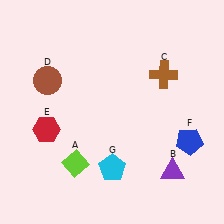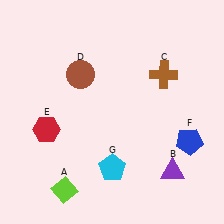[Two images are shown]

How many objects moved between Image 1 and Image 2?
2 objects moved between the two images.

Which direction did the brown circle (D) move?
The brown circle (D) moved right.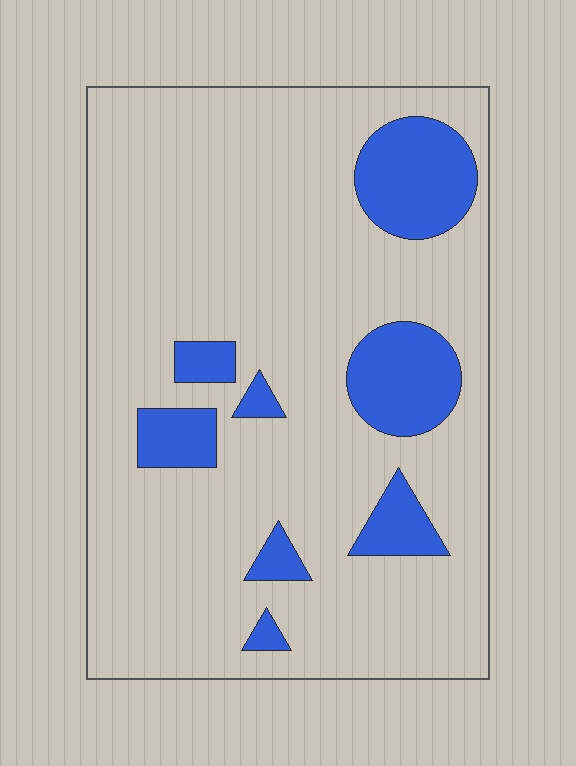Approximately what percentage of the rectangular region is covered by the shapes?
Approximately 15%.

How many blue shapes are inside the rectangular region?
8.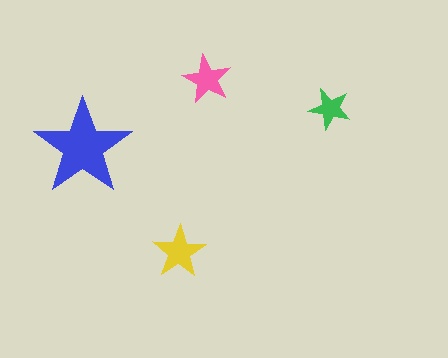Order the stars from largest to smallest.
the blue one, the yellow one, the pink one, the green one.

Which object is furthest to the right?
The green star is rightmost.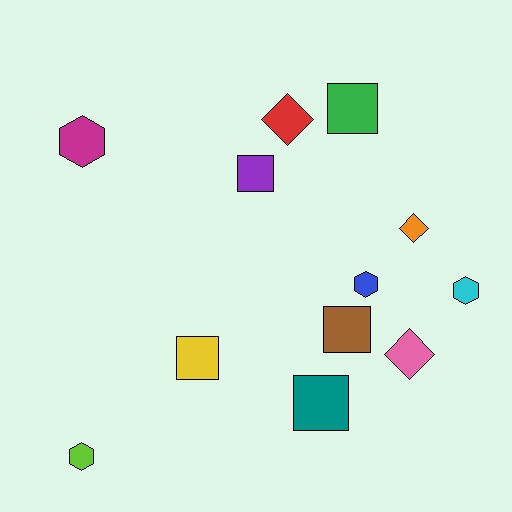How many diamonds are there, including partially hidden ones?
There are 3 diamonds.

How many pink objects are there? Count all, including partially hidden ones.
There is 1 pink object.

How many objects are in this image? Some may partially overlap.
There are 12 objects.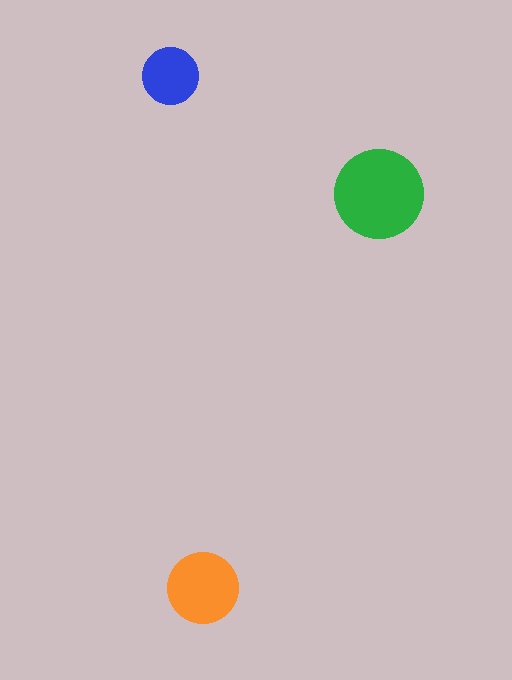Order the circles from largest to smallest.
the green one, the orange one, the blue one.